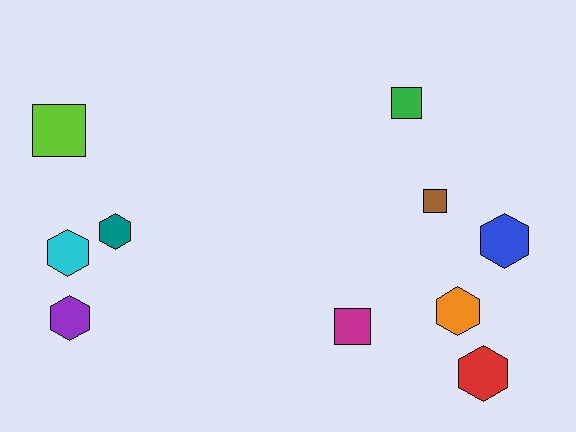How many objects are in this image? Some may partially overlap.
There are 10 objects.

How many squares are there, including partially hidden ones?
There are 4 squares.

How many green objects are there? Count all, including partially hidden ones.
There is 1 green object.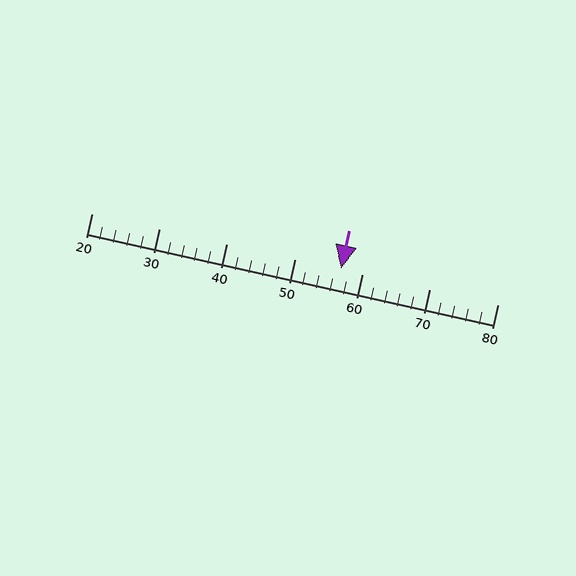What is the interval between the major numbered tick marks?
The major tick marks are spaced 10 units apart.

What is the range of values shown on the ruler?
The ruler shows values from 20 to 80.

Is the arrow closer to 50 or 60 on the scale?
The arrow is closer to 60.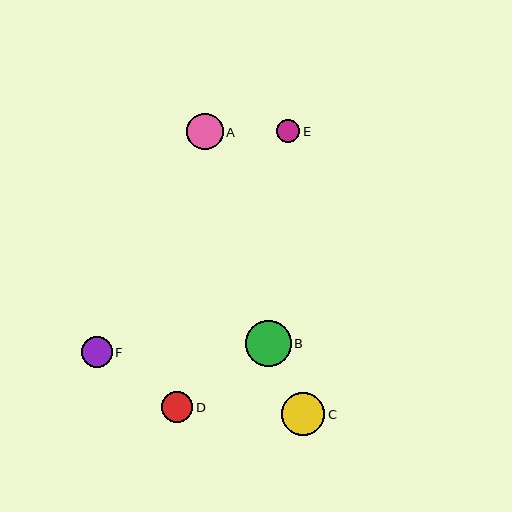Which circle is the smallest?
Circle E is the smallest with a size of approximately 23 pixels.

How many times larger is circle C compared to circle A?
Circle C is approximately 1.2 times the size of circle A.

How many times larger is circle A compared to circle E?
Circle A is approximately 1.6 times the size of circle E.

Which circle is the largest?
Circle B is the largest with a size of approximately 46 pixels.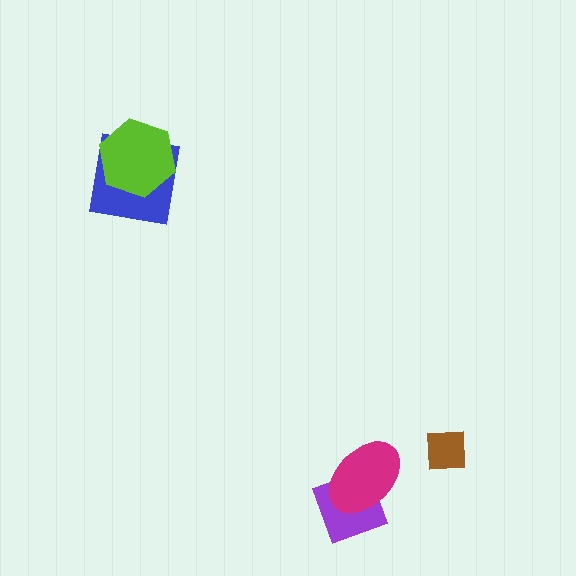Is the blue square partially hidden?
Yes, it is partially covered by another shape.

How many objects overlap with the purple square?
1 object overlaps with the purple square.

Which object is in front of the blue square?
The lime hexagon is in front of the blue square.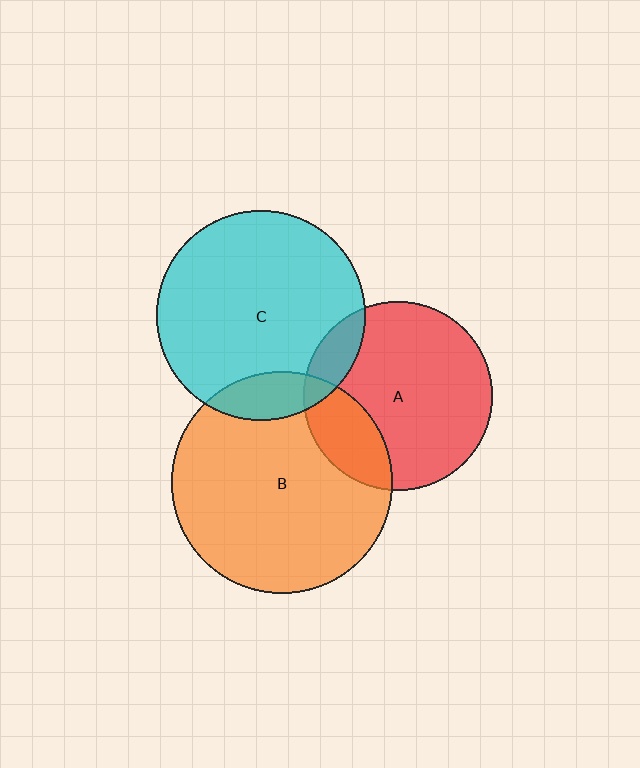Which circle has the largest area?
Circle B (orange).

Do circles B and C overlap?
Yes.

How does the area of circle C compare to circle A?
Approximately 1.2 times.